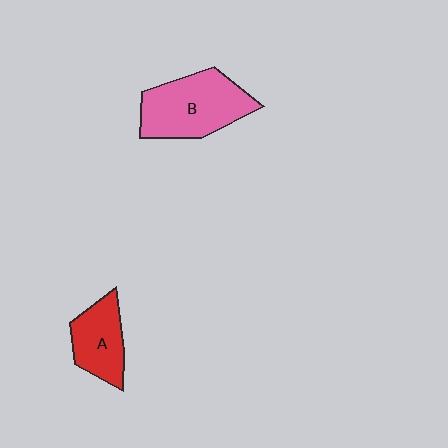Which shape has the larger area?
Shape B (pink).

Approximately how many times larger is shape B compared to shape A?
Approximately 1.6 times.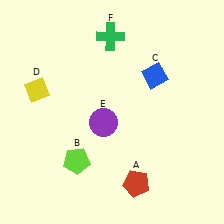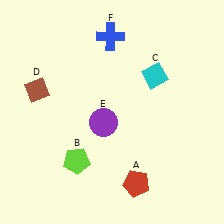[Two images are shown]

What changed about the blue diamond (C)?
In Image 1, C is blue. In Image 2, it changed to cyan.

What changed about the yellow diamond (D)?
In Image 1, D is yellow. In Image 2, it changed to brown.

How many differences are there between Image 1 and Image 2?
There are 3 differences between the two images.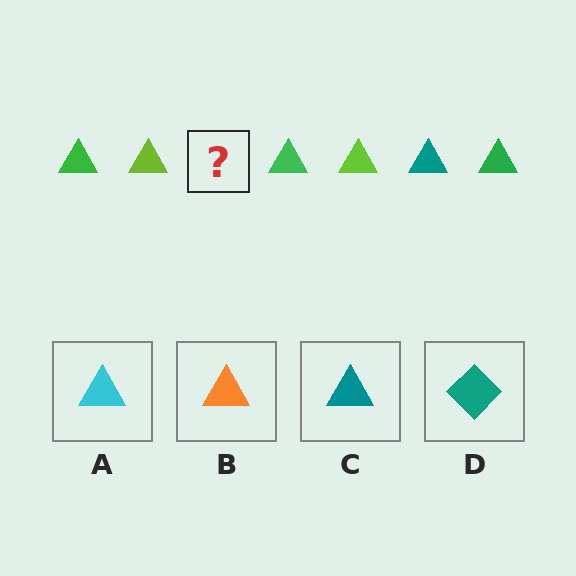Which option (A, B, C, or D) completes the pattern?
C.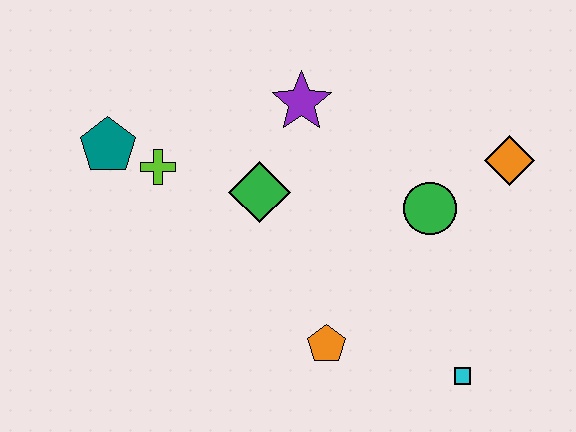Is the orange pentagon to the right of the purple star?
Yes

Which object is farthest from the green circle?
The teal pentagon is farthest from the green circle.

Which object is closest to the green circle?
The orange diamond is closest to the green circle.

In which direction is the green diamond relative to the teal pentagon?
The green diamond is to the right of the teal pentagon.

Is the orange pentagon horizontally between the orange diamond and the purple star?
Yes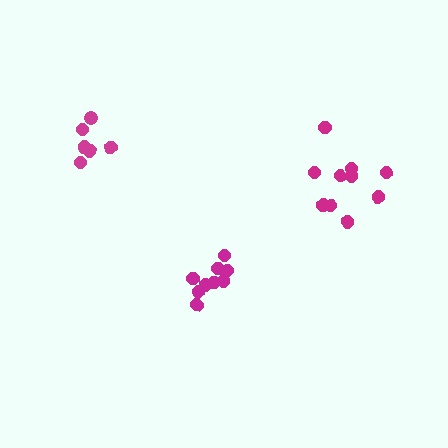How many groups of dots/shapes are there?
There are 3 groups.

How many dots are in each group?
Group 1: 9 dots, Group 2: 6 dots, Group 3: 11 dots (26 total).